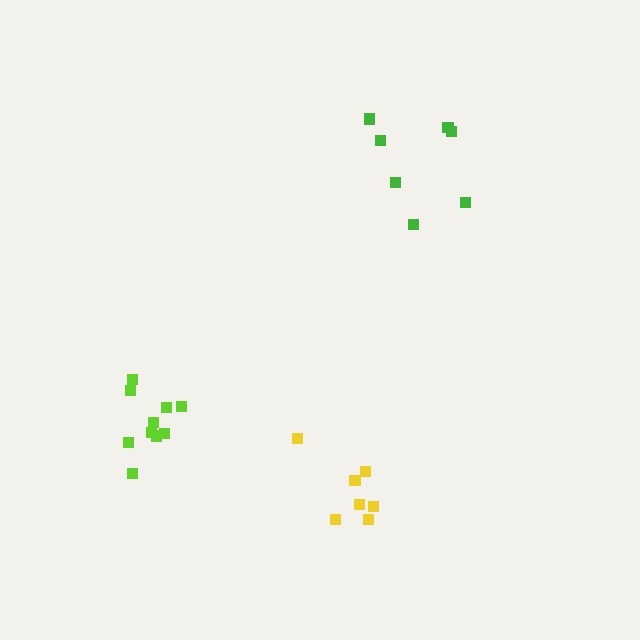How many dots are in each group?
Group 1: 7 dots, Group 2: 10 dots, Group 3: 7 dots (24 total).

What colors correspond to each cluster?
The clusters are colored: green, lime, yellow.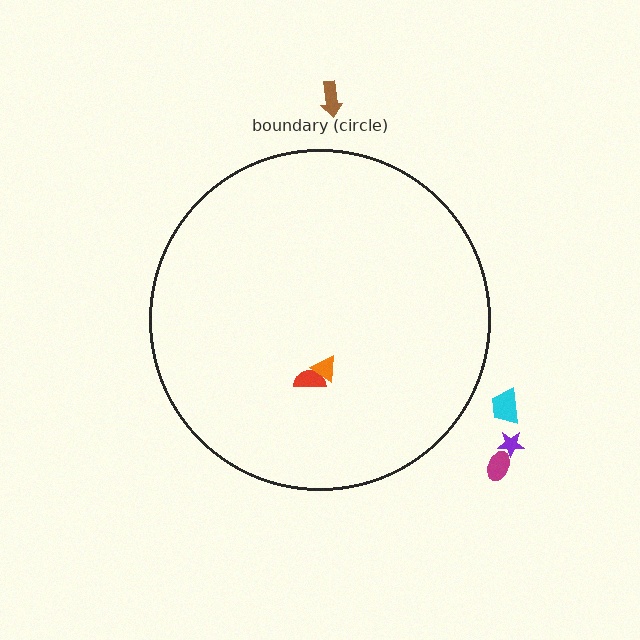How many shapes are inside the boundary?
2 inside, 4 outside.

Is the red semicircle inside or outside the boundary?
Inside.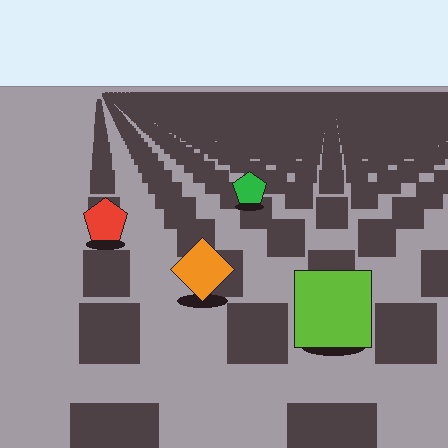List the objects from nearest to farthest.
From nearest to farthest: the lime square, the orange diamond, the red pentagon, the green pentagon.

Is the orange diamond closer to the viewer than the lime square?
No. The lime square is closer — you can tell from the texture gradient: the ground texture is coarser near it.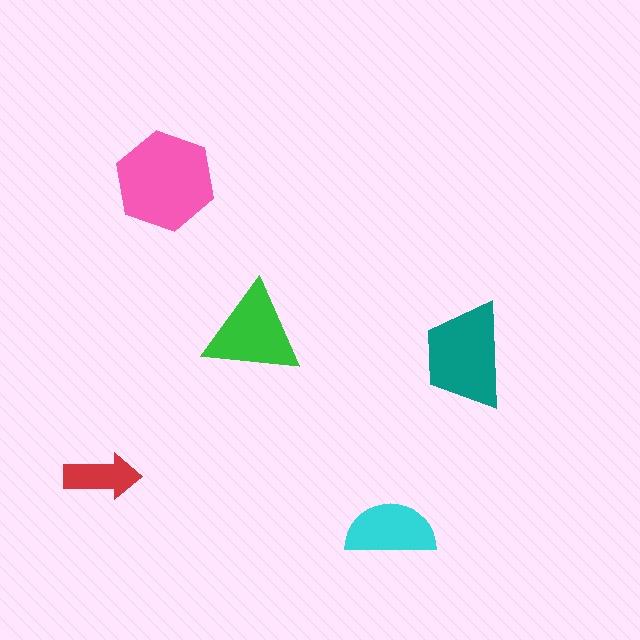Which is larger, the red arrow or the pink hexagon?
The pink hexagon.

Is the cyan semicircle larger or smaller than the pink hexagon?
Smaller.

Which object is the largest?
The pink hexagon.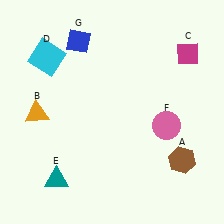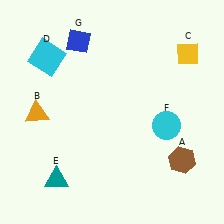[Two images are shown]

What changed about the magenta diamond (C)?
In Image 1, C is magenta. In Image 2, it changed to yellow.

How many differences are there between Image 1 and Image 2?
There are 2 differences between the two images.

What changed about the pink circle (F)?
In Image 1, F is pink. In Image 2, it changed to cyan.